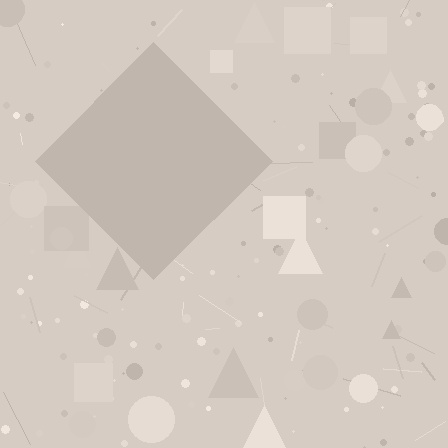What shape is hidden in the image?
A diamond is hidden in the image.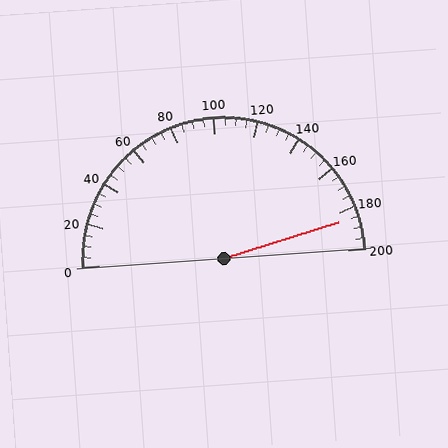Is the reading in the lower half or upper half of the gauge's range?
The reading is in the upper half of the range (0 to 200).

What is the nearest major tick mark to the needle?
The nearest major tick mark is 180.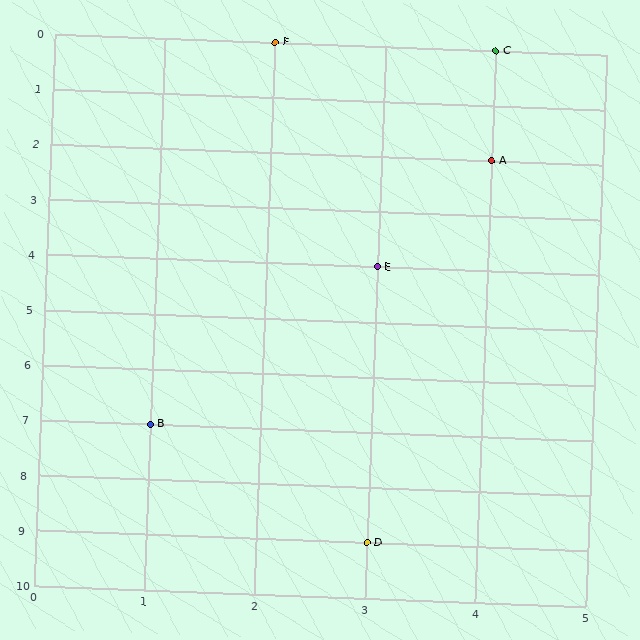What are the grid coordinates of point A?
Point A is at grid coordinates (4, 2).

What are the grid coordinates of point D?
Point D is at grid coordinates (3, 9).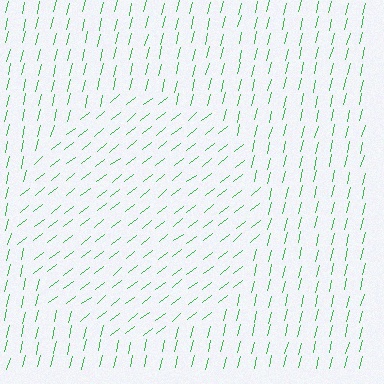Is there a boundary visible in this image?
Yes, there is a texture boundary formed by a change in line orientation.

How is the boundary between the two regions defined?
The boundary is defined purely by a change in line orientation (approximately 37 degrees difference). All lines are the same color and thickness.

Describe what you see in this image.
The image is filled with small green line segments. A circle region in the image has lines oriented differently from the surrounding lines, creating a visible texture boundary.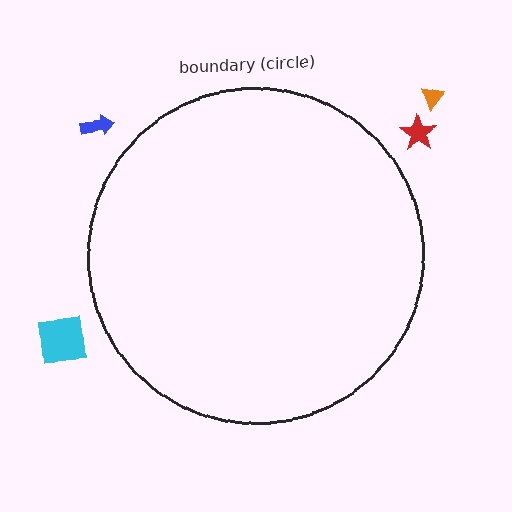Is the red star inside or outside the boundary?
Outside.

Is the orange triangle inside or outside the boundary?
Outside.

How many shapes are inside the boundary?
0 inside, 4 outside.